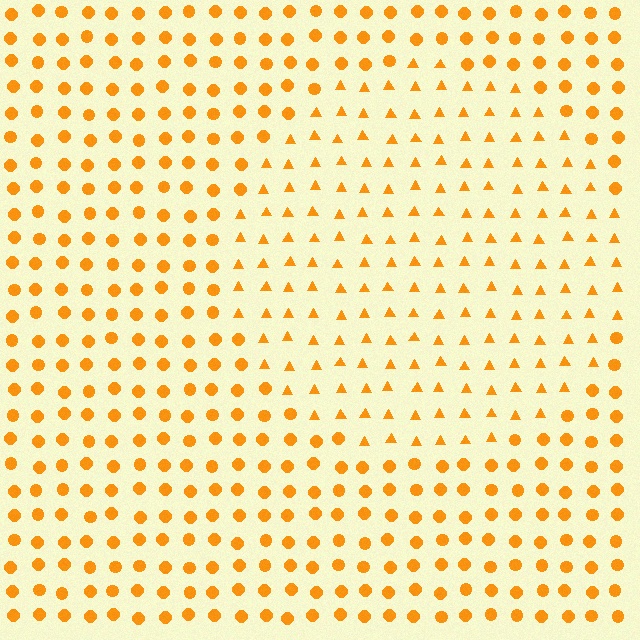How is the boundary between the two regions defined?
The boundary is defined by a change in element shape: triangles inside vs. circles outside. All elements share the same color and spacing.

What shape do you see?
I see a circle.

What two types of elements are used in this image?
The image uses triangles inside the circle region and circles outside it.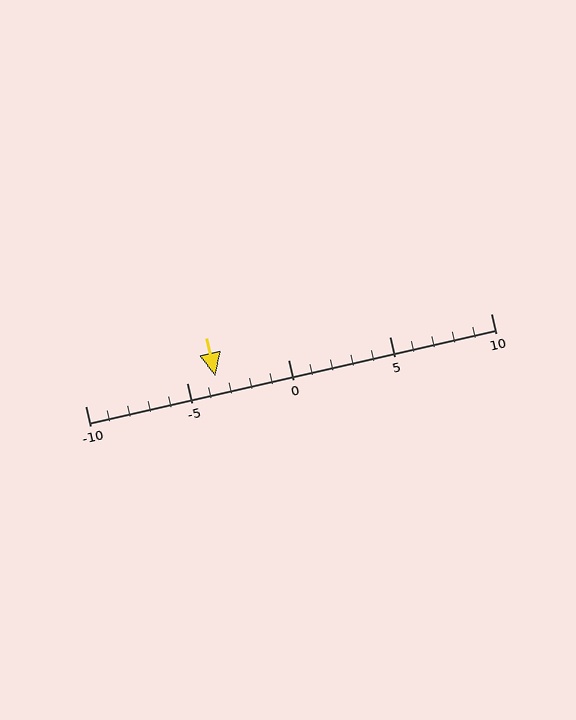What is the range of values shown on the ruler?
The ruler shows values from -10 to 10.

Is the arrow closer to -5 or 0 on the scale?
The arrow is closer to -5.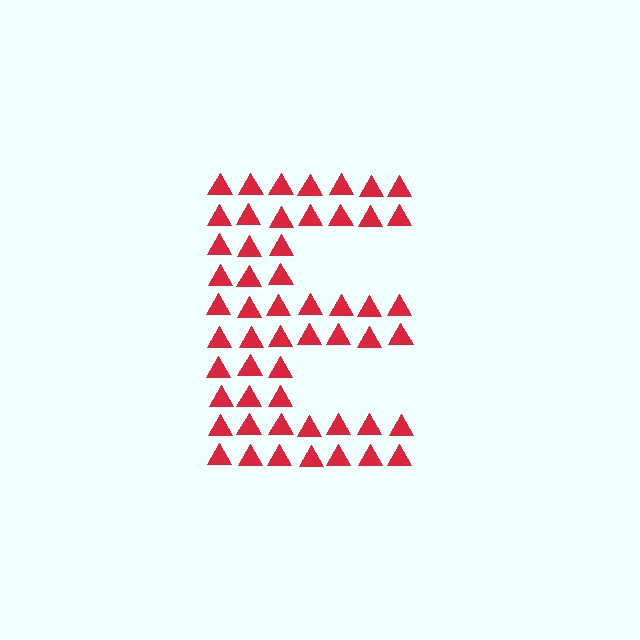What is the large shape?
The large shape is the letter E.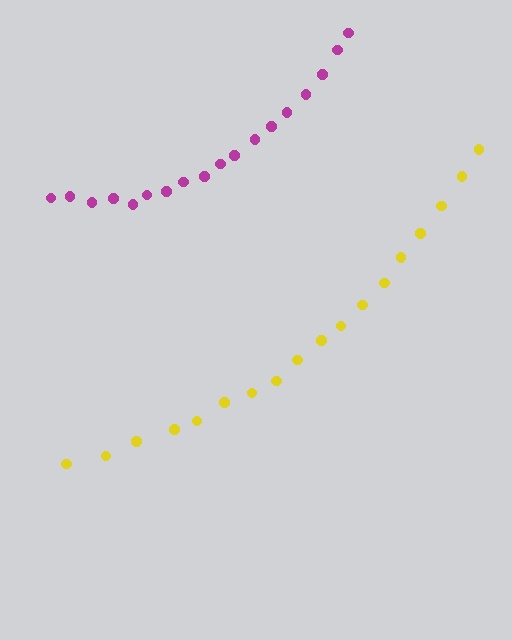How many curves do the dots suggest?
There are 2 distinct paths.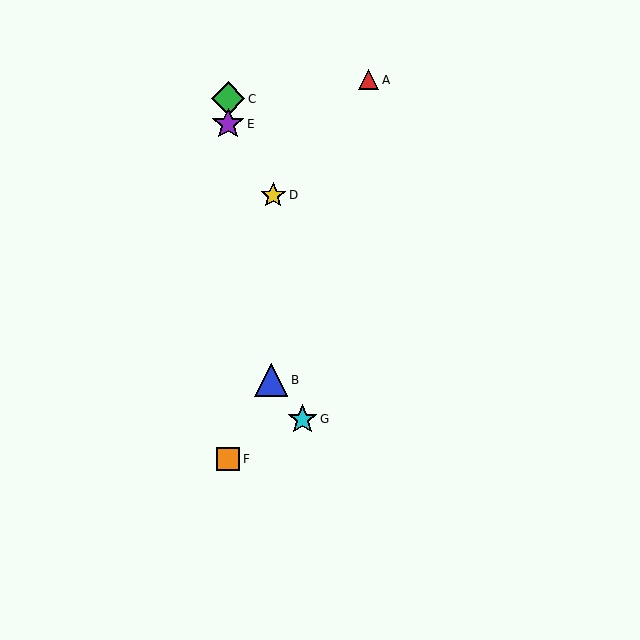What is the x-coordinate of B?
Object B is at x≈271.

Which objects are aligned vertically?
Objects C, E, F are aligned vertically.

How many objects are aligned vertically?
3 objects (C, E, F) are aligned vertically.